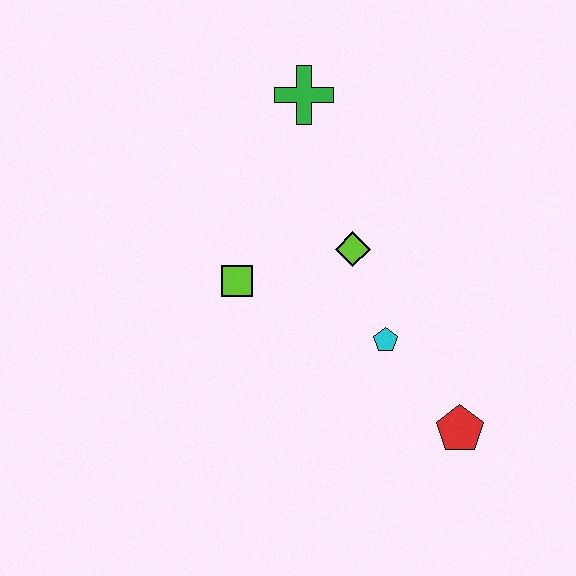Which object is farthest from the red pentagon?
The green cross is farthest from the red pentagon.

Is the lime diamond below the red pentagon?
No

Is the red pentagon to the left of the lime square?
No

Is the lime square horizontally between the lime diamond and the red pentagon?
No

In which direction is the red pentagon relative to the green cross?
The red pentagon is below the green cross.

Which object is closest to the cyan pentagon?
The lime diamond is closest to the cyan pentagon.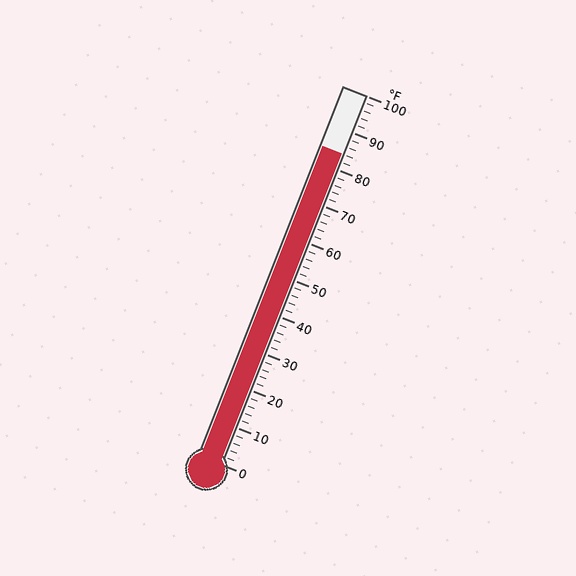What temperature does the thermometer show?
The thermometer shows approximately 84°F.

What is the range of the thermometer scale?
The thermometer scale ranges from 0°F to 100°F.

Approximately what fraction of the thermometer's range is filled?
The thermometer is filled to approximately 85% of its range.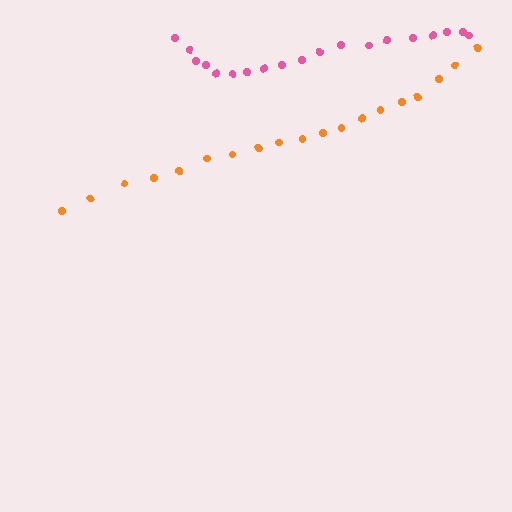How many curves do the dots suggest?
There are 2 distinct paths.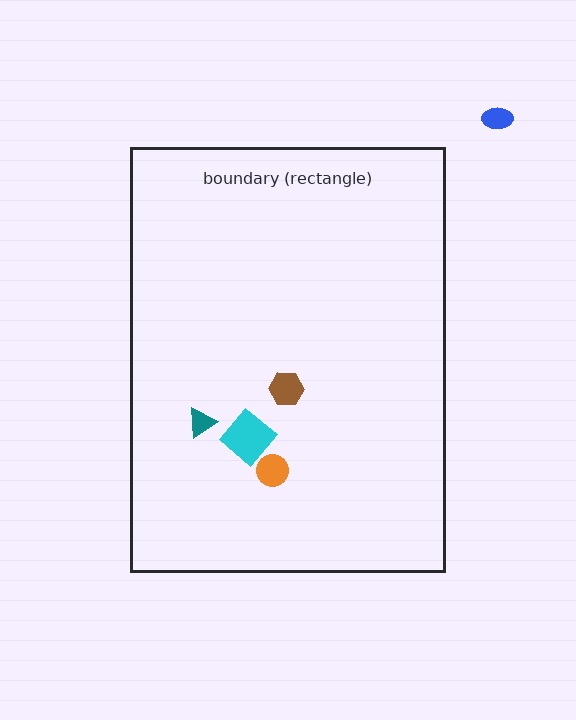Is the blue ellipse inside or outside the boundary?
Outside.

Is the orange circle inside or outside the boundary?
Inside.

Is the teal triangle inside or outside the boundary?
Inside.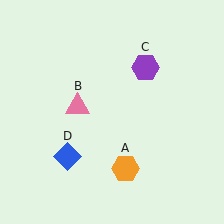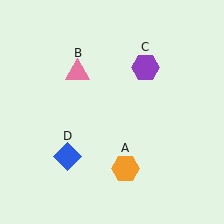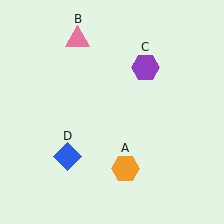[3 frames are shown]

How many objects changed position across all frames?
1 object changed position: pink triangle (object B).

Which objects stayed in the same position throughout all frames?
Orange hexagon (object A) and purple hexagon (object C) and blue diamond (object D) remained stationary.